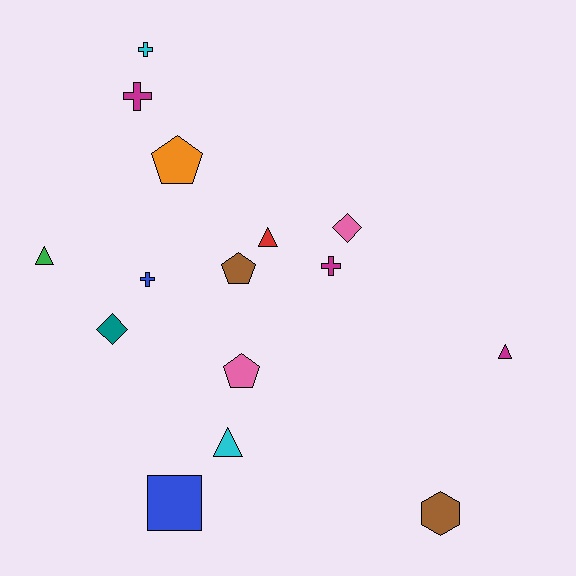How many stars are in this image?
There are no stars.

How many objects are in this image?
There are 15 objects.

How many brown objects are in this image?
There are 2 brown objects.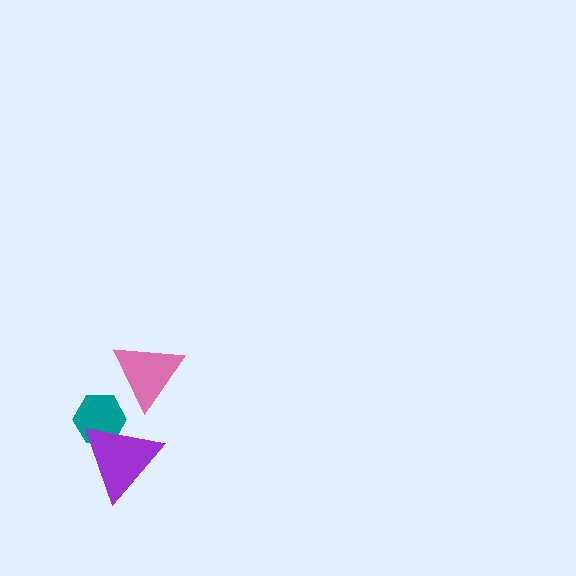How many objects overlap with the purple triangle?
1 object overlaps with the purple triangle.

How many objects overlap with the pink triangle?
0 objects overlap with the pink triangle.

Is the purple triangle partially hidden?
No, no other shape covers it.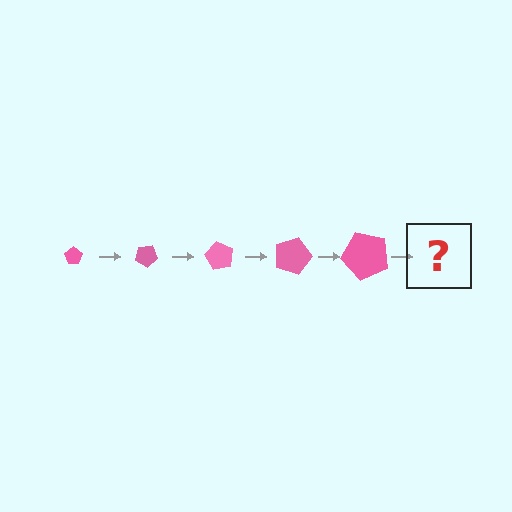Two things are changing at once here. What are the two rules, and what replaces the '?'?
The two rules are that the pentagon grows larger each step and it rotates 30 degrees each step. The '?' should be a pentagon, larger than the previous one and rotated 150 degrees from the start.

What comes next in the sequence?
The next element should be a pentagon, larger than the previous one and rotated 150 degrees from the start.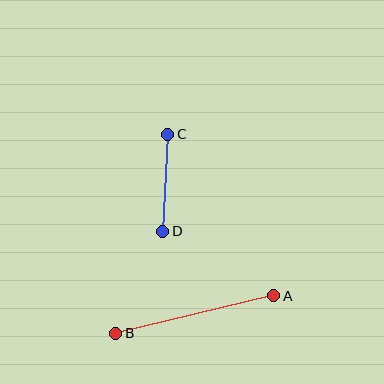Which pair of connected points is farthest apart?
Points A and B are farthest apart.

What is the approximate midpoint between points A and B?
The midpoint is at approximately (195, 314) pixels.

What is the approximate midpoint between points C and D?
The midpoint is at approximately (165, 183) pixels.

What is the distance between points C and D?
The distance is approximately 97 pixels.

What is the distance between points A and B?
The distance is approximately 163 pixels.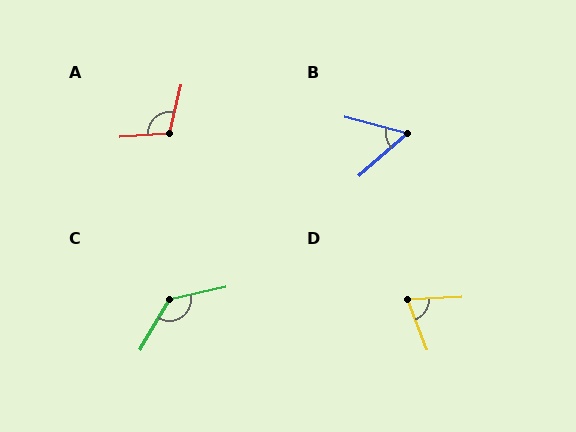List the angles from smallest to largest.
B (56°), D (71°), A (107°), C (133°).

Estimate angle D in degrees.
Approximately 71 degrees.